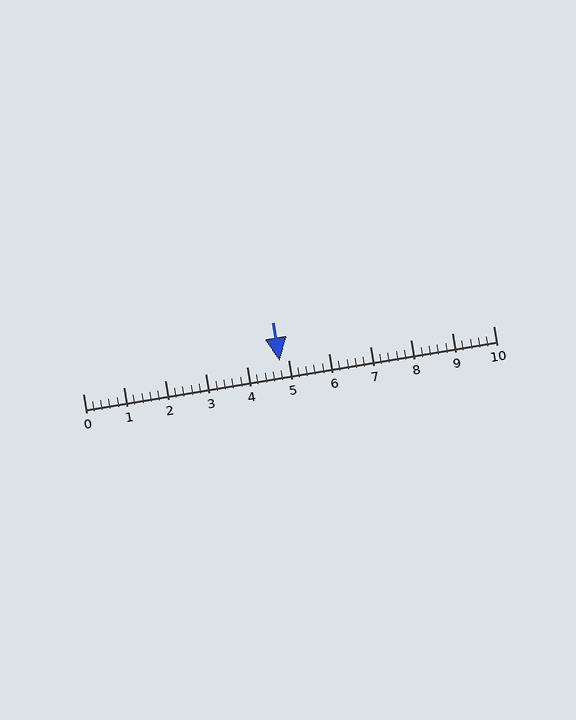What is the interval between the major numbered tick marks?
The major tick marks are spaced 1 units apart.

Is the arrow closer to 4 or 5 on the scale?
The arrow is closer to 5.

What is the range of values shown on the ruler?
The ruler shows values from 0 to 10.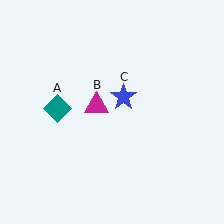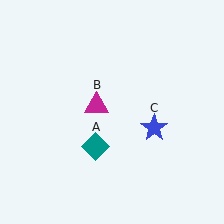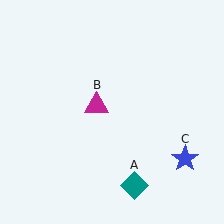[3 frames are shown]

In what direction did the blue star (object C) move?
The blue star (object C) moved down and to the right.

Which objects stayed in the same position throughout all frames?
Magenta triangle (object B) remained stationary.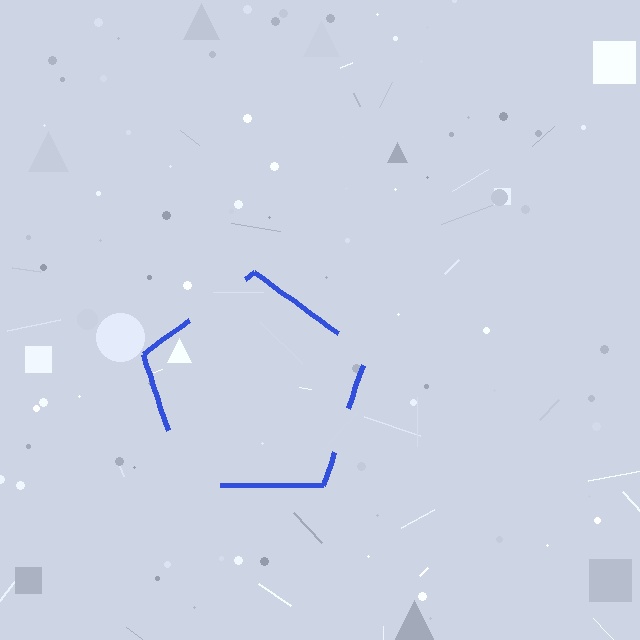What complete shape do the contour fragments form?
The contour fragments form a pentagon.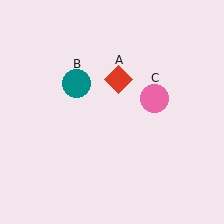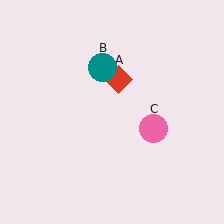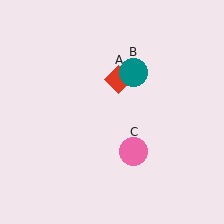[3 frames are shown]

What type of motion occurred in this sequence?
The teal circle (object B), pink circle (object C) rotated clockwise around the center of the scene.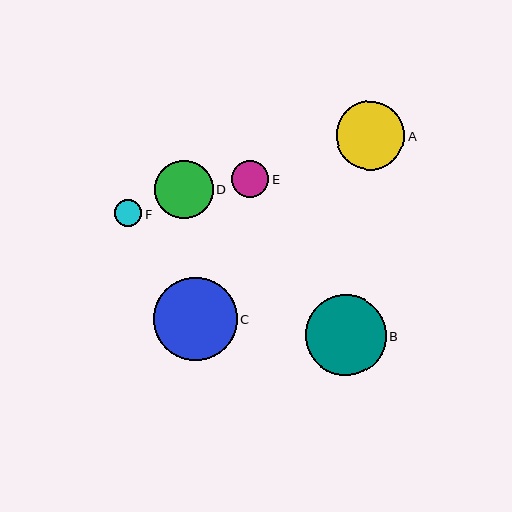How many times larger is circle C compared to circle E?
Circle C is approximately 2.3 times the size of circle E.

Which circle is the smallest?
Circle F is the smallest with a size of approximately 27 pixels.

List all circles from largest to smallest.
From largest to smallest: C, B, A, D, E, F.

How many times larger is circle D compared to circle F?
Circle D is approximately 2.2 times the size of circle F.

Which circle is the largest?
Circle C is the largest with a size of approximately 83 pixels.